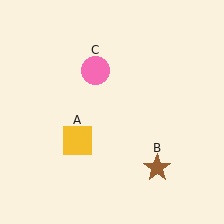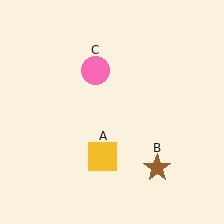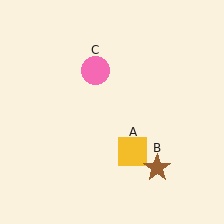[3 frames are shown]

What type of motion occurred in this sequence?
The yellow square (object A) rotated counterclockwise around the center of the scene.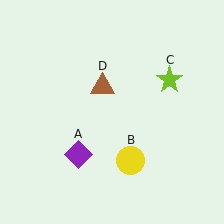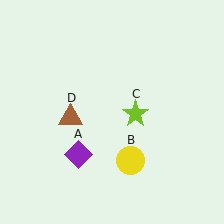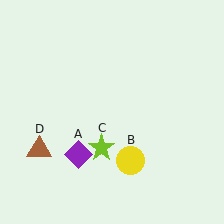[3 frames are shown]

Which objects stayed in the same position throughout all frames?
Purple diamond (object A) and yellow circle (object B) remained stationary.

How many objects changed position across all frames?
2 objects changed position: lime star (object C), brown triangle (object D).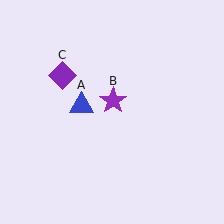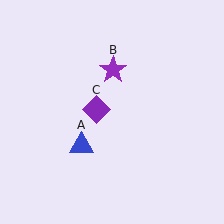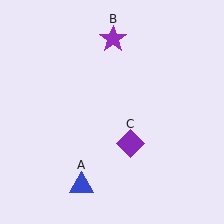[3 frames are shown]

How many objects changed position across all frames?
3 objects changed position: blue triangle (object A), purple star (object B), purple diamond (object C).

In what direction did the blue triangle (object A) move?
The blue triangle (object A) moved down.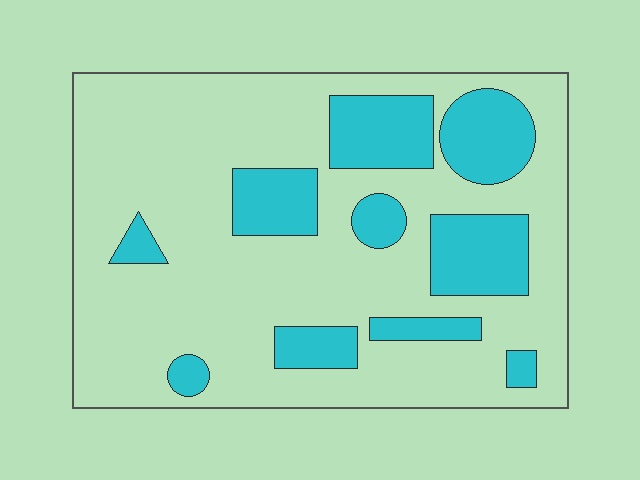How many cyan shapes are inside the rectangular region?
10.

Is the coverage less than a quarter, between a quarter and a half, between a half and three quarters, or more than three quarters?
Between a quarter and a half.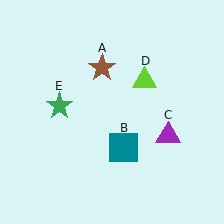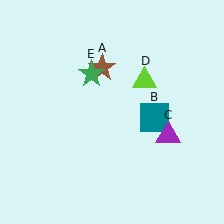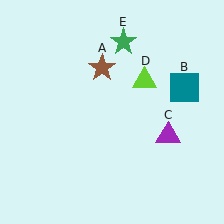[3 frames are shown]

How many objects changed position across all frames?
2 objects changed position: teal square (object B), green star (object E).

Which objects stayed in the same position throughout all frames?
Brown star (object A) and purple triangle (object C) and lime triangle (object D) remained stationary.